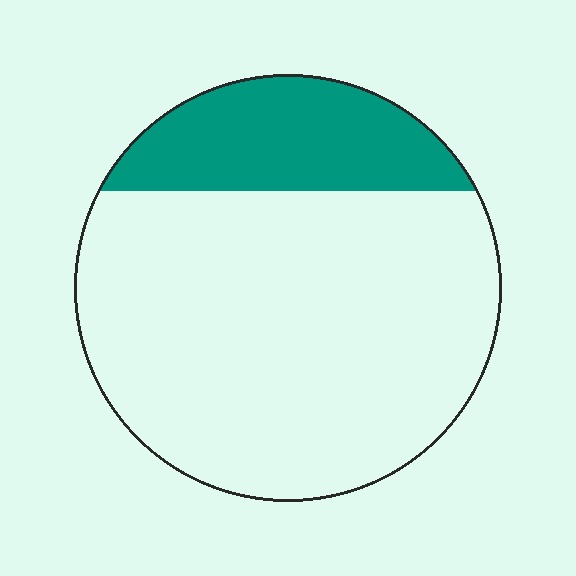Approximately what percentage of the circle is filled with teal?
Approximately 20%.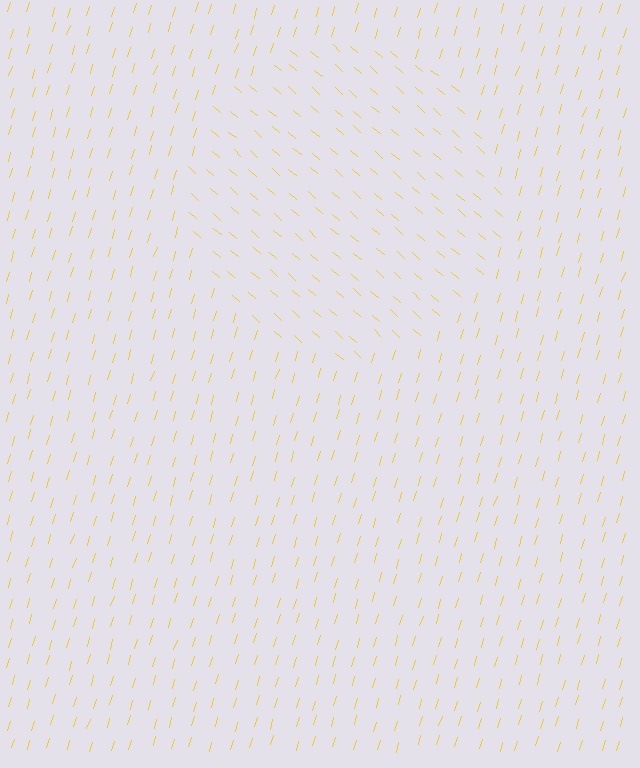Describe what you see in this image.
The image is filled with small yellow line segments. A circle region in the image has lines oriented differently from the surrounding lines, creating a visible texture boundary.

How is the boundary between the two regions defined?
The boundary is defined purely by a change in line orientation (approximately 66 degrees difference). All lines are the same color and thickness.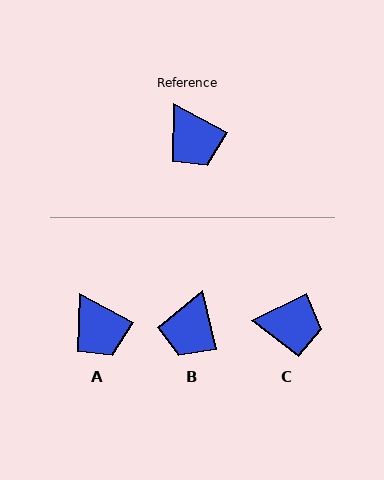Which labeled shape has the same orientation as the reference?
A.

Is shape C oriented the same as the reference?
No, it is off by about 54 degrees.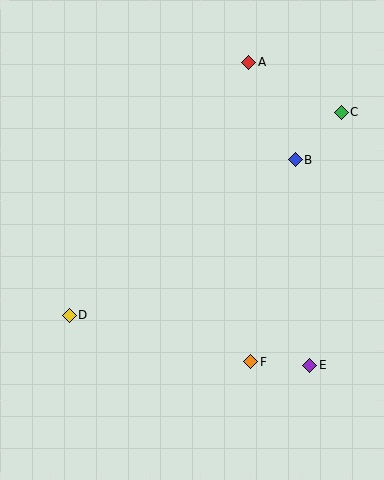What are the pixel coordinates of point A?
Point A is at (249, 62).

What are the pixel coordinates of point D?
Point D is at (69, 315).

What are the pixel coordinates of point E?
Point E is at (310, 365).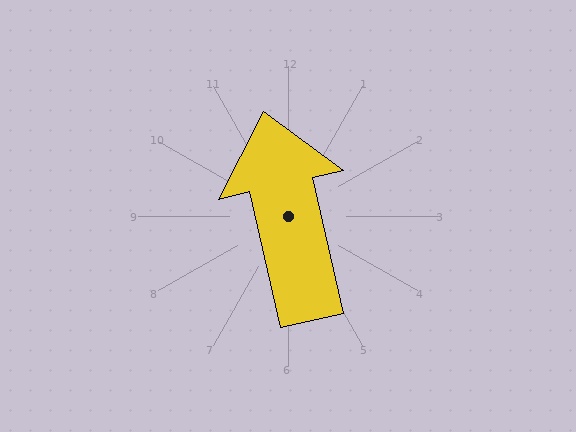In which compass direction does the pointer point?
North.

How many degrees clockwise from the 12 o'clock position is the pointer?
Approximately 347 degrees.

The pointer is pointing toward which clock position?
Roughly 12 o'clock.